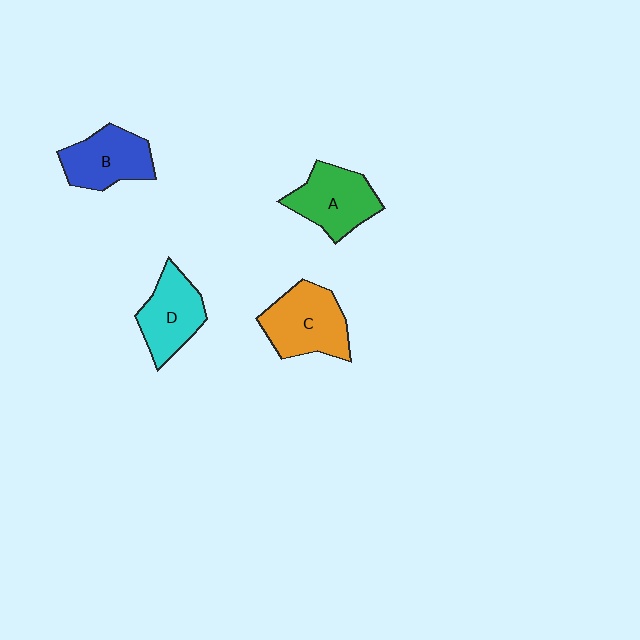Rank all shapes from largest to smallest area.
From largest to smallest: C (orange), A (green), B (blue), D (cyan).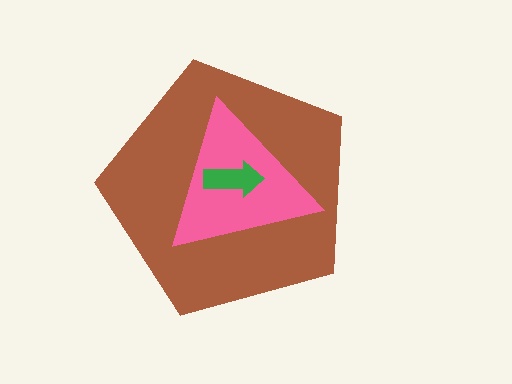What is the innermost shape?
The green arrow.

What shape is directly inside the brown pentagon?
The pink triangle.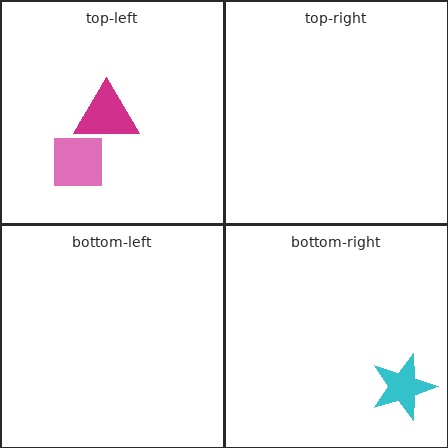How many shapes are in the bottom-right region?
1.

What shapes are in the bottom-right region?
The cyan star.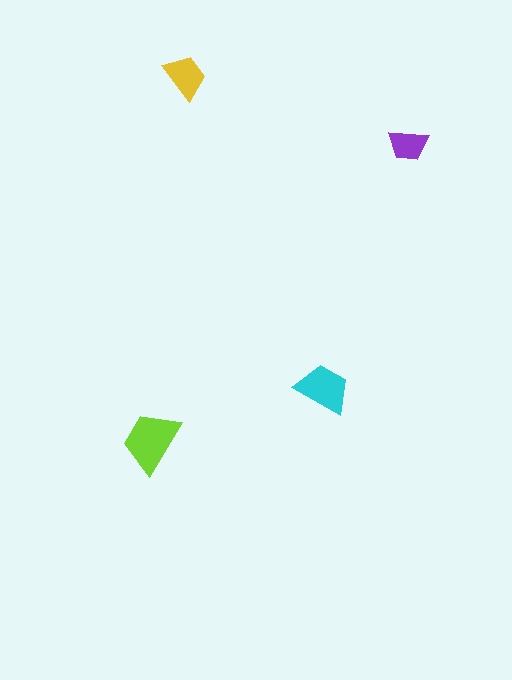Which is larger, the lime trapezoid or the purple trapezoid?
The lime one.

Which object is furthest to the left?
The lime trapezoid is leftmost.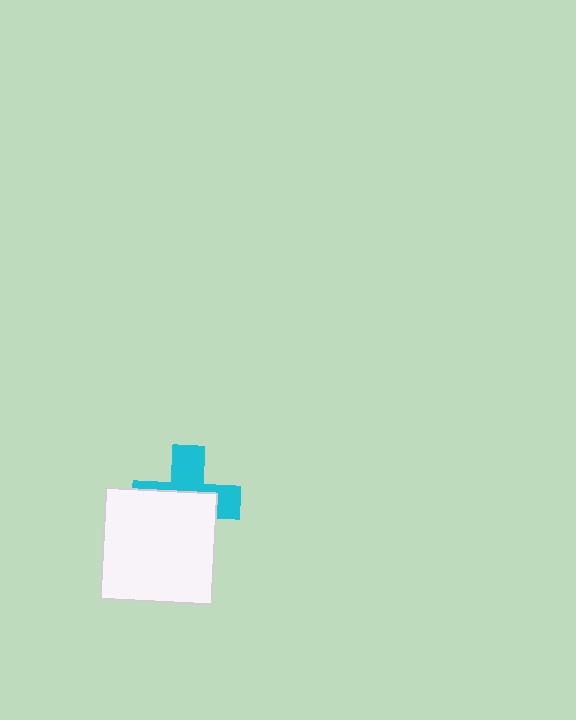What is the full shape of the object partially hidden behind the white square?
The partially hidden object is a cyan cross.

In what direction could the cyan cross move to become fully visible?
The cyan cross could move up. That would shift it out from behind the white square entirely.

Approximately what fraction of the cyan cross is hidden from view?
Roughly 57% of the cyan cross is hidden behind the white square.